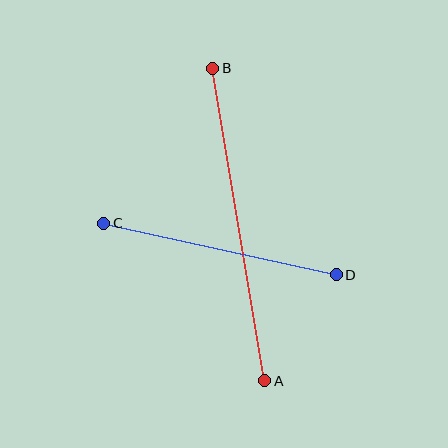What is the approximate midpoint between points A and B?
The midpoint is at approximately (239, 225) pixels.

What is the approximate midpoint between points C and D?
The midpoint is at approximately (220, 249) pixels.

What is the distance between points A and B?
The distance is approximately 316 pixels.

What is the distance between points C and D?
The distance is approximately 238 pixels.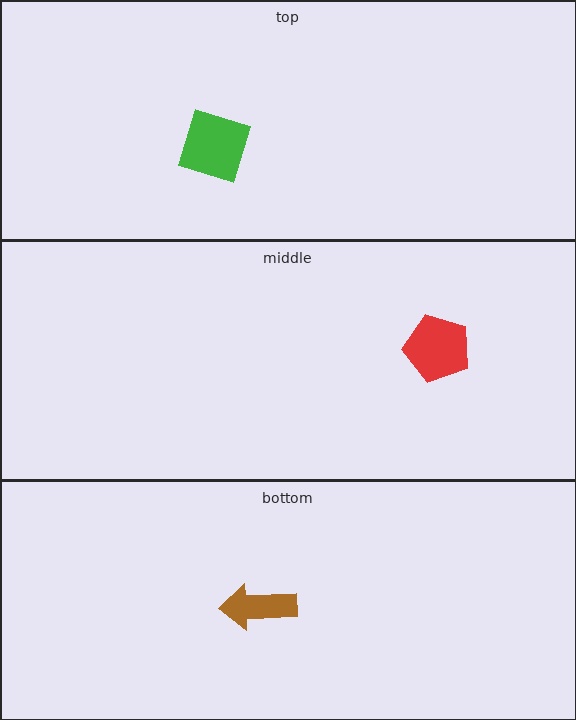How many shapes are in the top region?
1.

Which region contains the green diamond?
The top region.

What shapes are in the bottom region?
The brown arrow.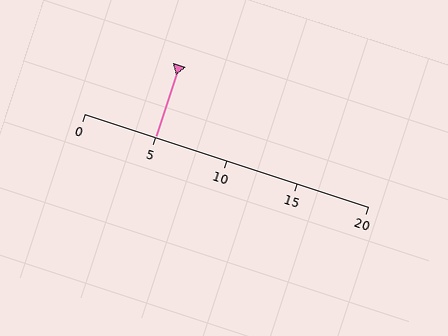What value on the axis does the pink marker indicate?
The marker indicates approximately 5.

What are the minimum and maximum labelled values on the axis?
The axis runs from 0 to 20.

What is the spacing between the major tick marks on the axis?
The major ticks are spaced 5 apart.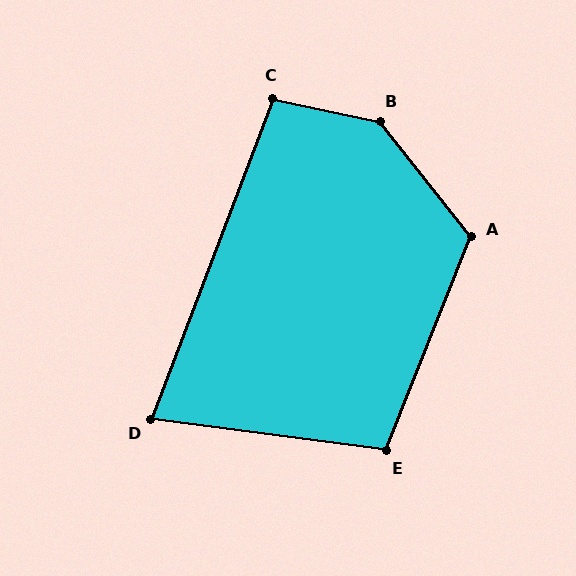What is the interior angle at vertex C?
Approximately 99 degrees (obtuse).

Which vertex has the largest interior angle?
B, at approximately 141 degrees.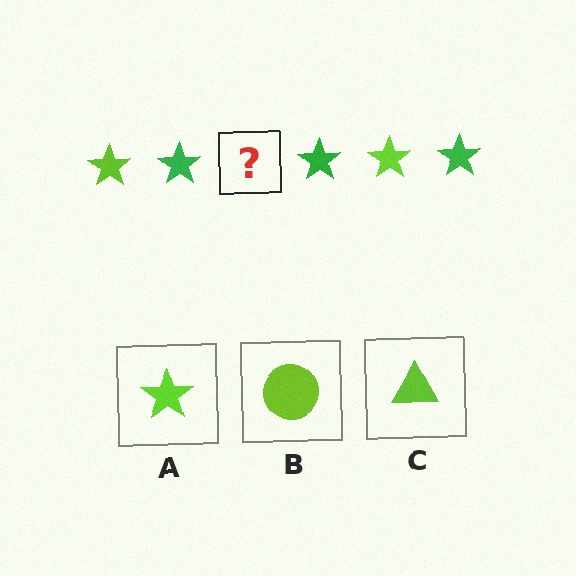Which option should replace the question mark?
Option A.